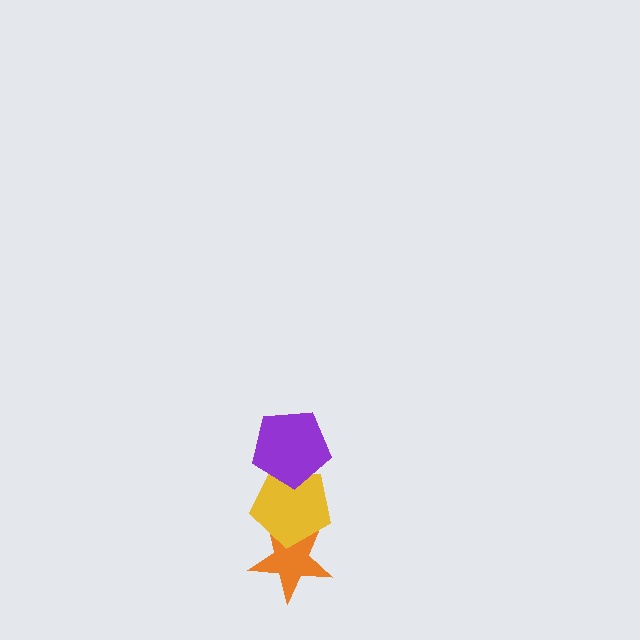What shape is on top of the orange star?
The yellow pentagon is on top of the orange star.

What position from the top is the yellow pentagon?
The yellow pentagon is 2nd from the top.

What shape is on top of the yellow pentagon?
The purple pentagon is on top of the yellow pentagon.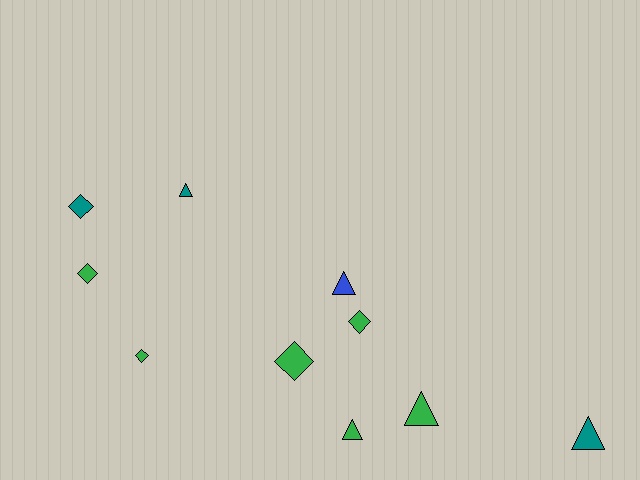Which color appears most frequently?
Green, with 6 objects.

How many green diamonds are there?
There are 4 green diamonds.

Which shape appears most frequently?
Diamond, with 5 objects.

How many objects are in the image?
There are 10 objects.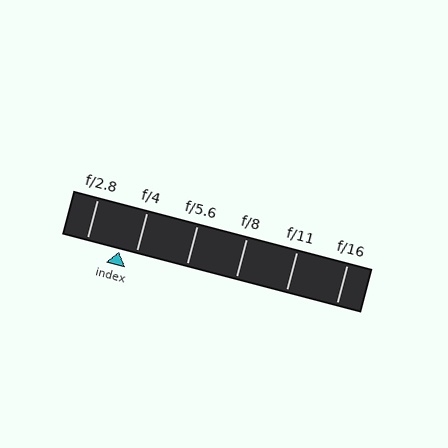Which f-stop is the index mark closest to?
The index mark is closest to f/4.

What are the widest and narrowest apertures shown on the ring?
The widest aperture shown is f/2.8 and the narrowest is f/16.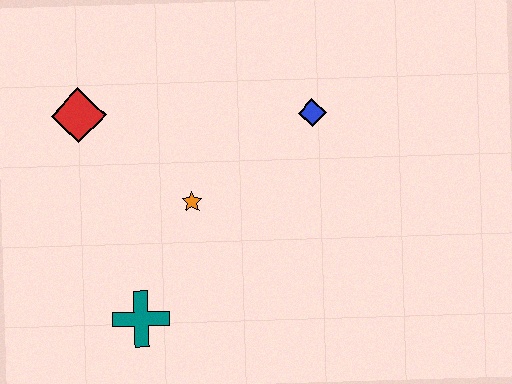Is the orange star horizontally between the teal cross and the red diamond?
No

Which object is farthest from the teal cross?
The blue diamond is farthest from the teal cross.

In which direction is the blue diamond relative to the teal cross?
The blue diamond is above the teal cross.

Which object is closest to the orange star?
The teal cross is closest to the orange star.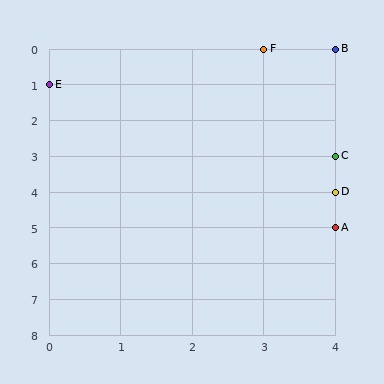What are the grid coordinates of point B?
Point B is at grid coordinates (4, 0).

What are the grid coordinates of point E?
Point E is at grid coordinates (0, 1).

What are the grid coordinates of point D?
Point D is at grid coordinates (4, 4).